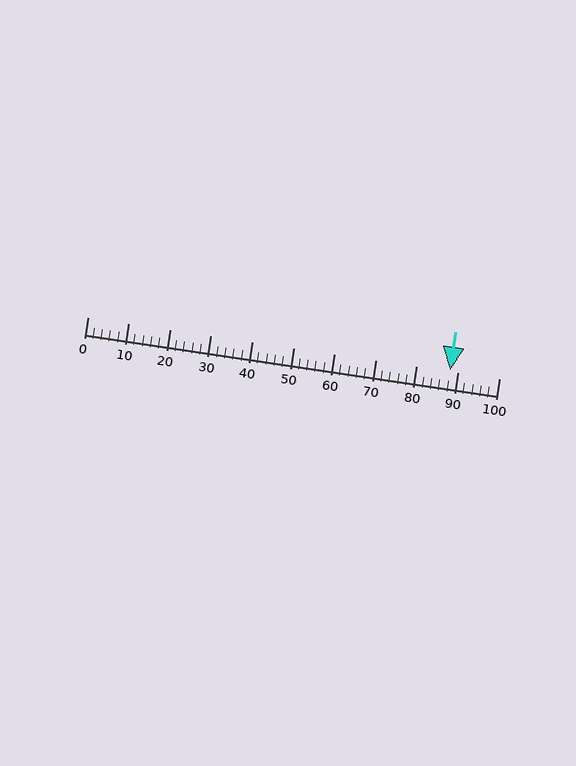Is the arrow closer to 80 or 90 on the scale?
The arrow is closer to 90.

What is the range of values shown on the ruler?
The ruler shows values from 0 to 100.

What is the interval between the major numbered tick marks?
The major tick marks are spaced 10 units apart.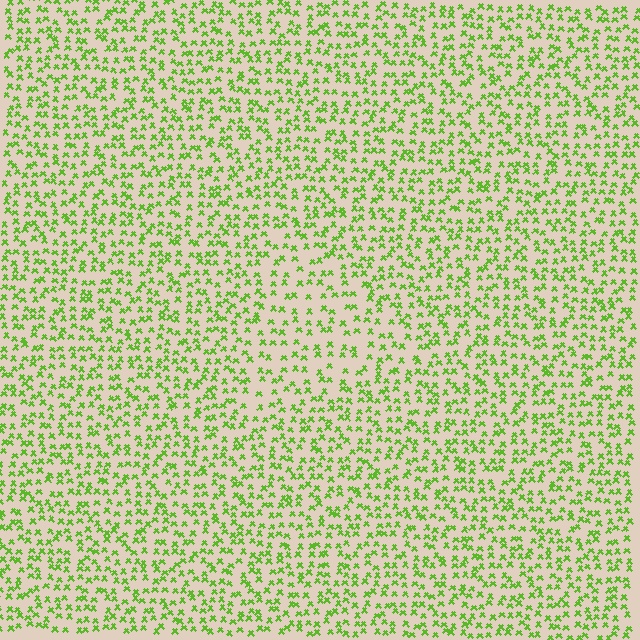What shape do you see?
I see a triangle.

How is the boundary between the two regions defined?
The boundary is defined by a change in element density (approximately 1.6x ratio). All elements are the same color, size, and shape.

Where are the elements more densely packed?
The elements are more densely packed outside the triangle boundary.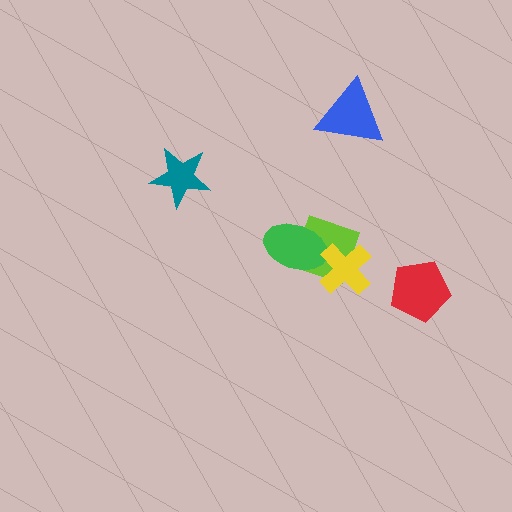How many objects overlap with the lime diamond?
2 objects overlap with the lime diamond.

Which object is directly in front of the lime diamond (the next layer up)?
The green ellipse is directly in front of the lime diamond.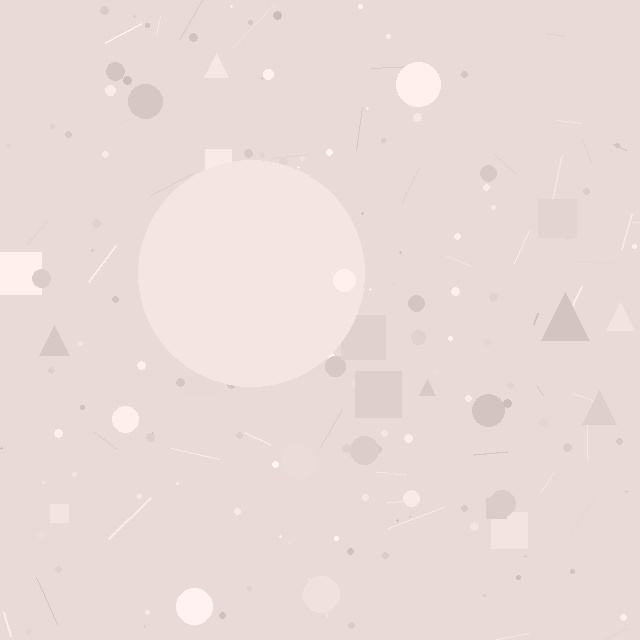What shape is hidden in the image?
A circle is hidden in the image.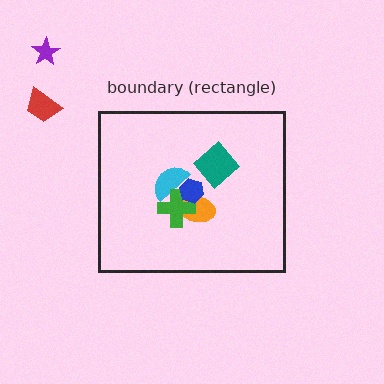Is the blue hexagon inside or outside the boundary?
Inside.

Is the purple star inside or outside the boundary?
Outside.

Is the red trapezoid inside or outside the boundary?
Outside.